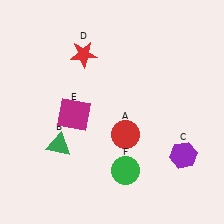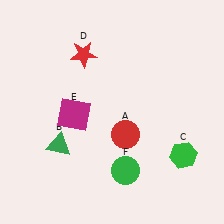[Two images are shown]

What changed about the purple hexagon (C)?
In Image 1, C is purple. In Image 2, it changed to green.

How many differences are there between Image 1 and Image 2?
There is 1 difference between the two images.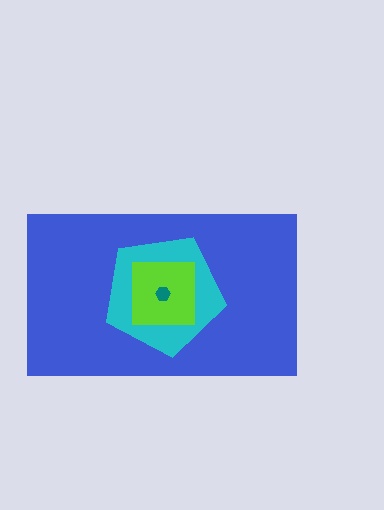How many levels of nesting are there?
4.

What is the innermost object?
The teal hexagon.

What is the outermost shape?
The blue rectangle.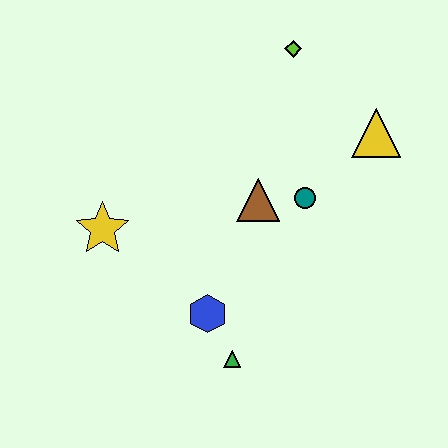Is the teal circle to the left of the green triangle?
No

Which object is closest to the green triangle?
The blue hexagon is closest to the green triangle.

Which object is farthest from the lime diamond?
The green triangle is farthest from the lime diamond.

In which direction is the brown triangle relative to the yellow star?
The brown triangle is to the right of the yellow star.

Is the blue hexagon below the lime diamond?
Yes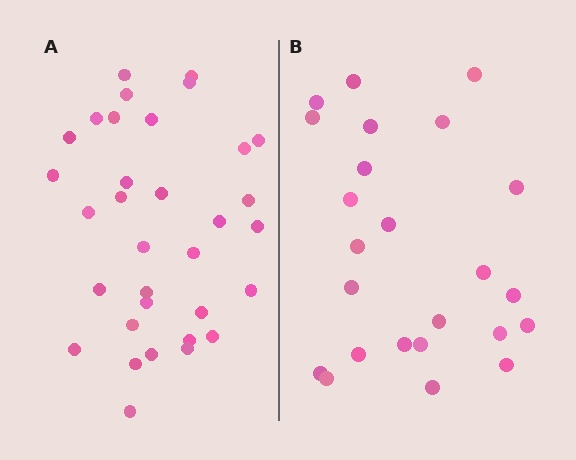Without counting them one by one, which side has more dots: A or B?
Region A (the left region) has more dots.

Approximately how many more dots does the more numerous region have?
Region A has roughly 8 or so more dots than region B.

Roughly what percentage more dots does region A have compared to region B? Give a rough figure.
About 40% more.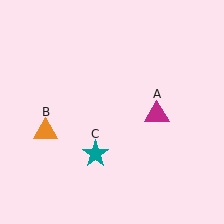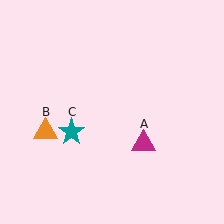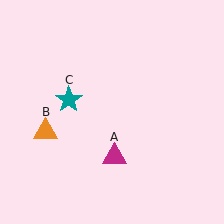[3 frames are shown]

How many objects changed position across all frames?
2 objects changed position: magenta triangle (object A), teal star (object C).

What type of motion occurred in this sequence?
The magenta triangle (object A), teal star (object C) rotated clockwise around the center of the scene.